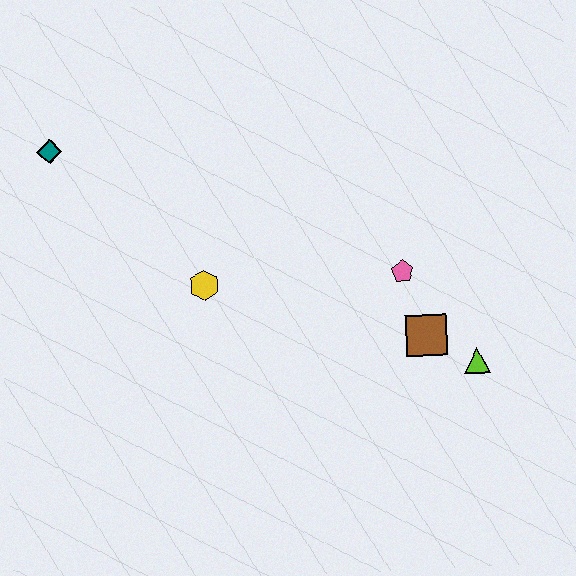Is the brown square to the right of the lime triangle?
No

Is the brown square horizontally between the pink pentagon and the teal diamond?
No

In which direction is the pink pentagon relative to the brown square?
The pink pentagon is above the brown square.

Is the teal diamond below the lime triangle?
No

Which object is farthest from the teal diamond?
The lime triangle is farthest from the teal diamond.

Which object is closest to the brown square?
The lime triangle is closest to the brown square.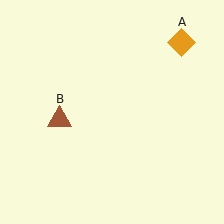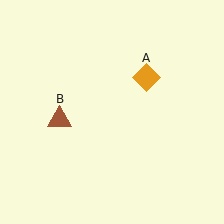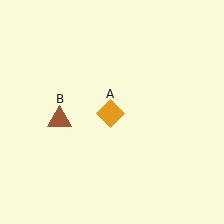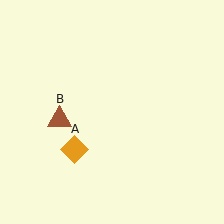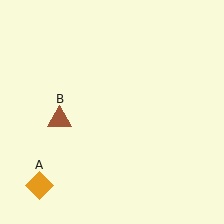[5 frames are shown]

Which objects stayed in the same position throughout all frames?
Brown triangle (object B) remained stationary.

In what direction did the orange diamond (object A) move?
The orange diamond (object A) moved down and to the left.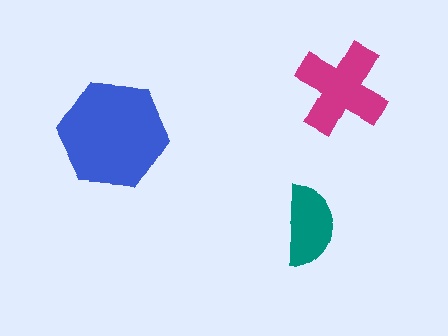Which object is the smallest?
The teal semicircle.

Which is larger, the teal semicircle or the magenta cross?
The magenta cross.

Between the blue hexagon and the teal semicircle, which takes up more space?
The blue hexagon.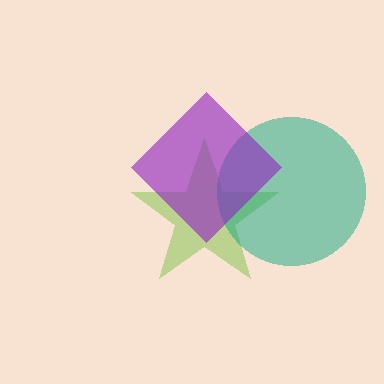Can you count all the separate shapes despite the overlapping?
Yes, there are 3 separate shapes.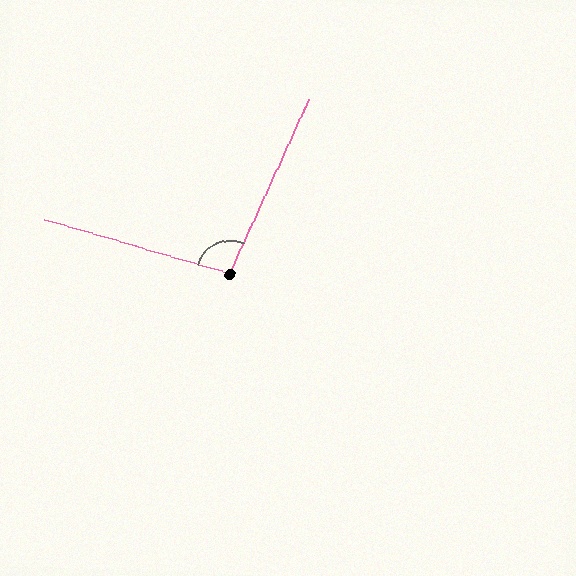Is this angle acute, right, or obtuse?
It is obtuse.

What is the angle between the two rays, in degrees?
Approximately 98 degrees.